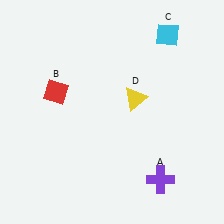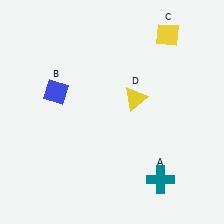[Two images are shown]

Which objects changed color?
A changed from purple to teal. B changed from red to blue. C changed from cyan to yellow.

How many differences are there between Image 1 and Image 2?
There are 3 differences between the two images.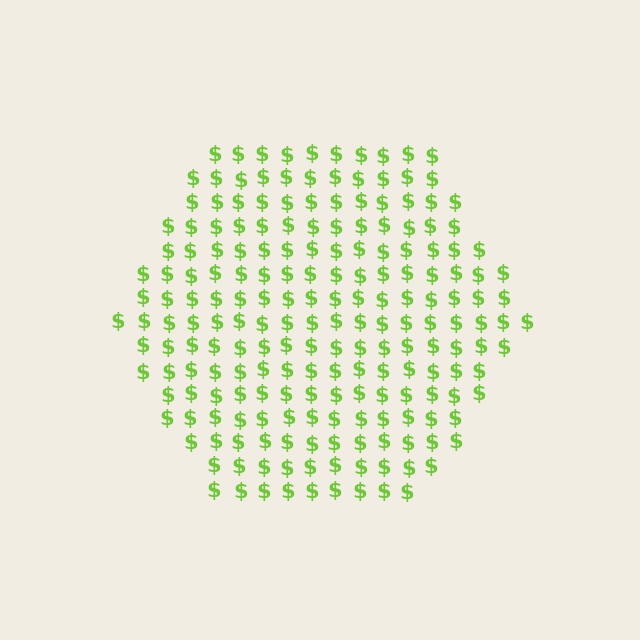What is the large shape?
The large shape is a hexagon.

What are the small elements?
The small elements are dollar signs.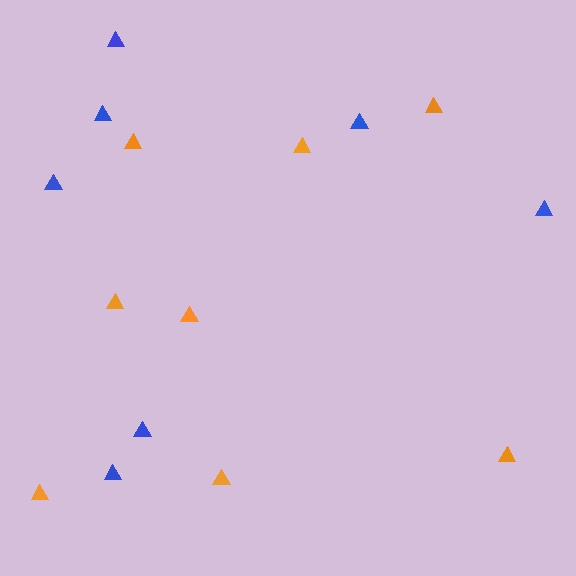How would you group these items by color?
There are 2 groups: one group of blue triangles (7) and one group of orange triangles (8).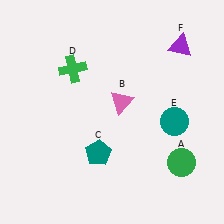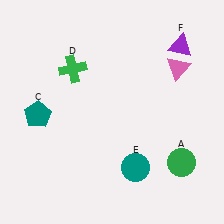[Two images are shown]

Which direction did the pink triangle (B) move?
The pink triangle (B) moved right.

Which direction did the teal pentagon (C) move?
The teal pentagon (C) moved left.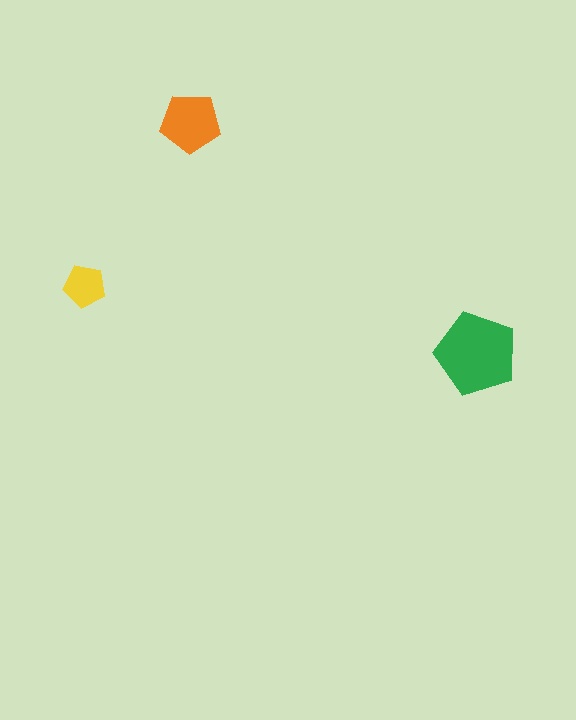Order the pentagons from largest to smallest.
the green one, the orange one, the yellow one.